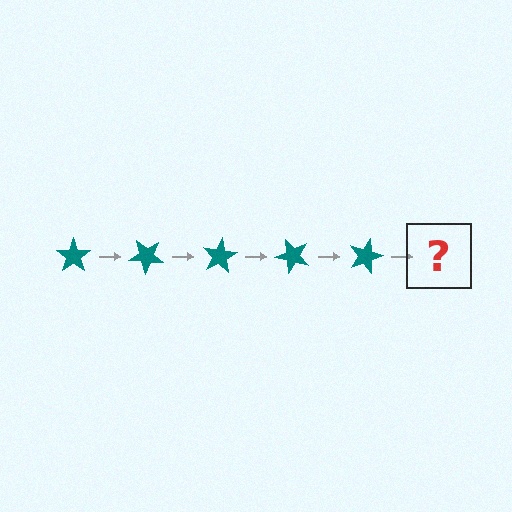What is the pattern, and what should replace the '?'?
The pattern is that the star rotates 40 degrees each step. The '?' should be a teal star rotated 200 degrees.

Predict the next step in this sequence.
The next step is a teal star rotated 200 degrees.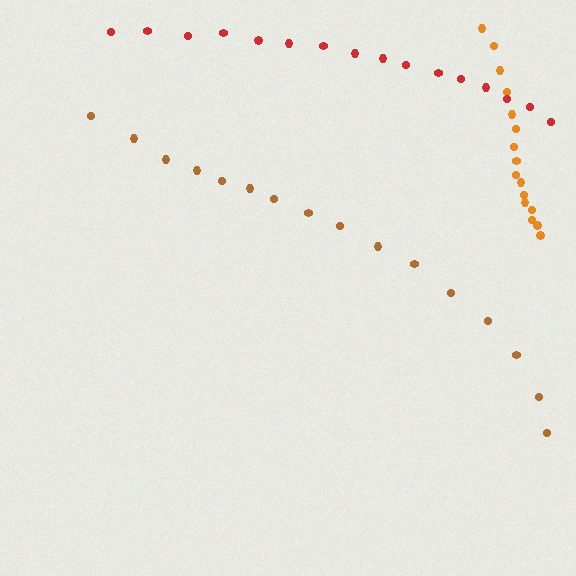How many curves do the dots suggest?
There are 3 distinct paths.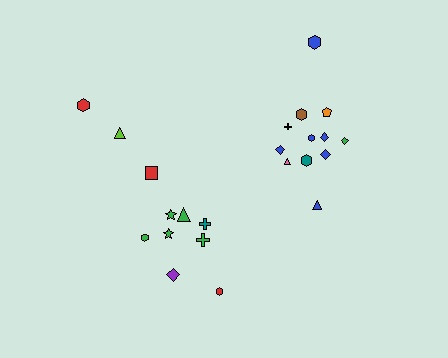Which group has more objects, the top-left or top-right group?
The top-right group.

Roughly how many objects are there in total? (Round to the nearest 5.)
Roughly 25 objects in total.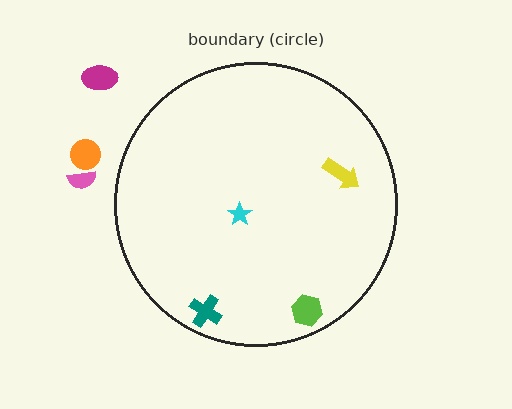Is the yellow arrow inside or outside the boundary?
Inside.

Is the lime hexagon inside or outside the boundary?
Inside.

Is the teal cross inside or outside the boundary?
Inside.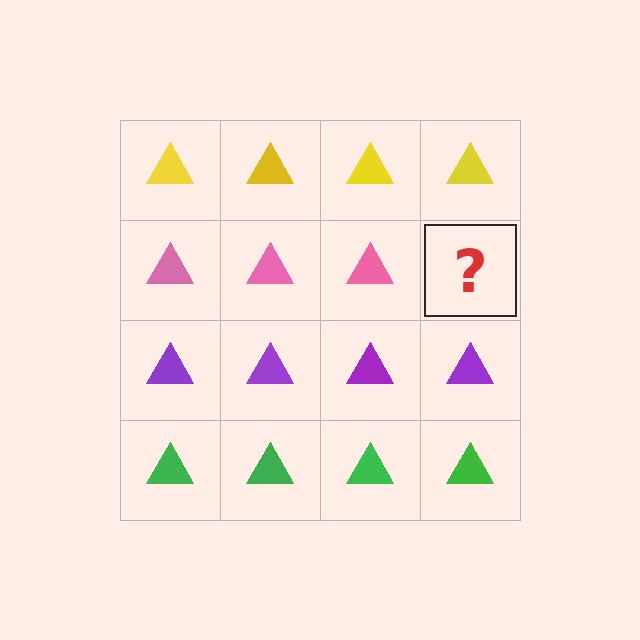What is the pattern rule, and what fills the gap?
The rule is that each row has a consistent color. The gap should be filled with a pink triangle.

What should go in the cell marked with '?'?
The missing cell should contain a pink triangle.